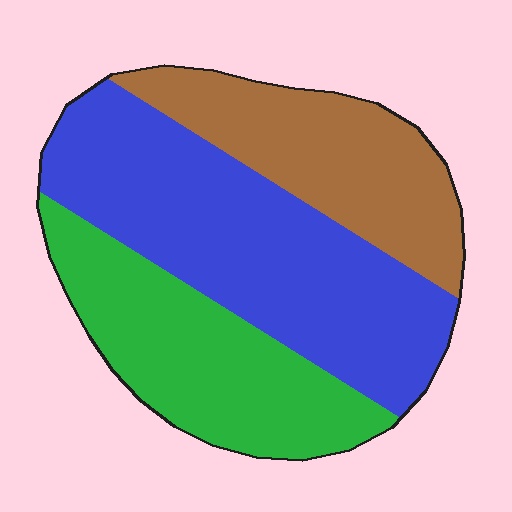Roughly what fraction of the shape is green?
Green takes up about one third (1/3) of the shape.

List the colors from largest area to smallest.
From largest to smallest: blue, green, brown.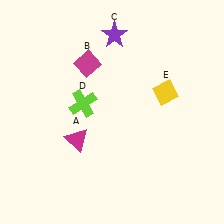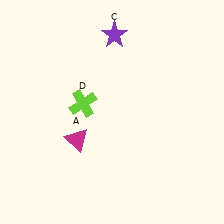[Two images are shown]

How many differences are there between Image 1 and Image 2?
There are 2 differences between the two images.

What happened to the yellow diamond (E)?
The yellow diamond (E) was removed in Image 2. It was in the top-right area of Image 1.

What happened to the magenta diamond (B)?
The magenta diamond (B) was removed in Image 2. It was in the top-left area of Image 1.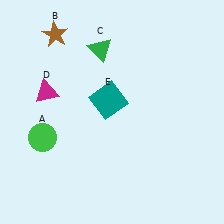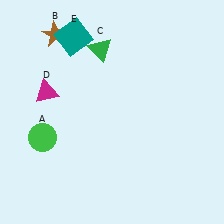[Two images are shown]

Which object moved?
The teal square (E) moved up.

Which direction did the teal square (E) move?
The teal square (E) moved up.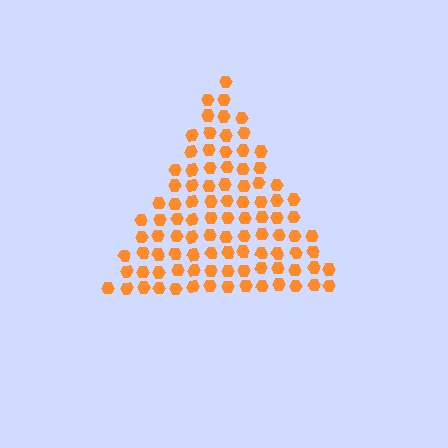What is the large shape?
The large shape is a triangle.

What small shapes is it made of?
It is made of small hexagons.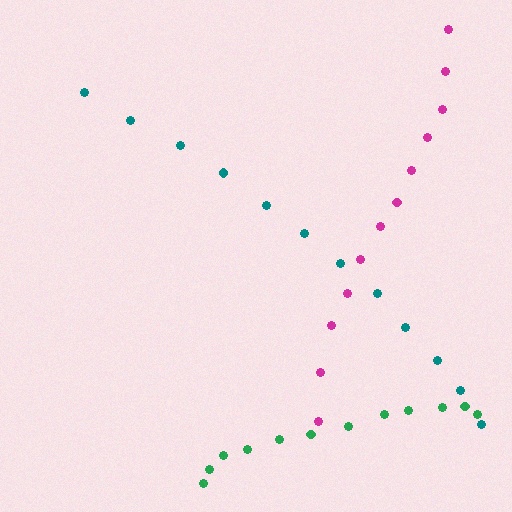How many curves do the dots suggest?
There are 3 distinct paths.